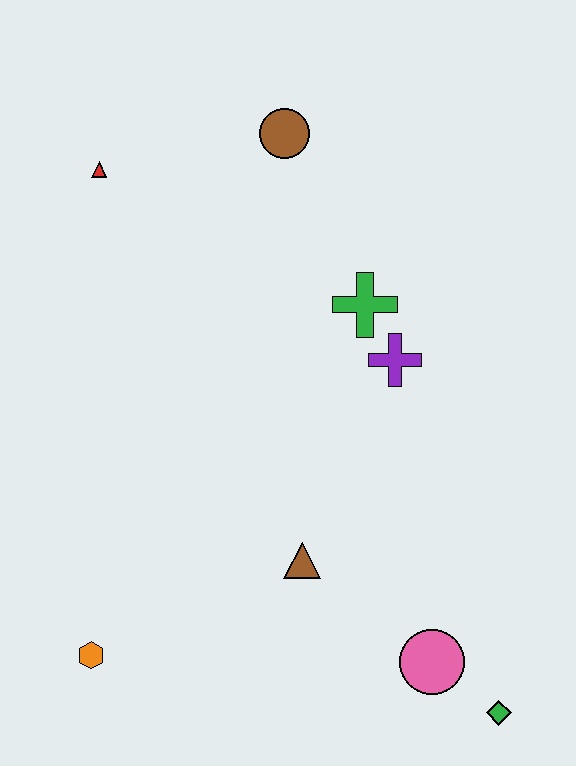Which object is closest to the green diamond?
The pink circle is closest to the green diamond.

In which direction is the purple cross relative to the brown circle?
The purple cross is below the brown circle.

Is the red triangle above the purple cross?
Yes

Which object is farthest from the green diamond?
The red triangle is farthest from the green diamond.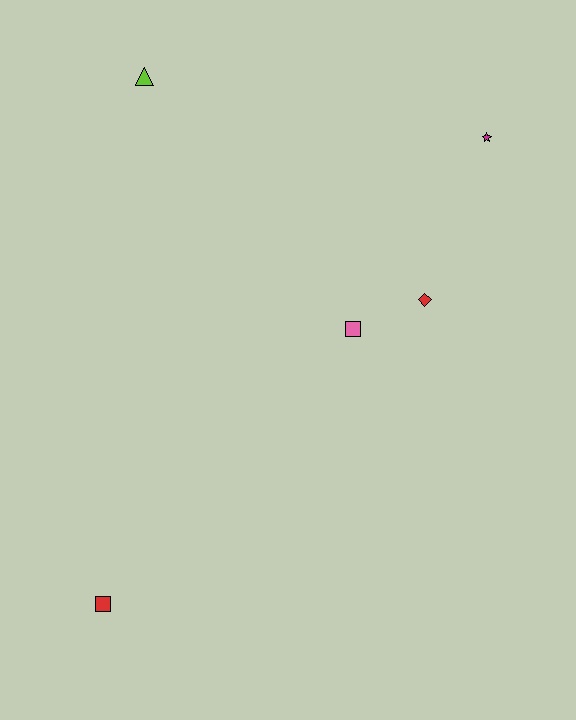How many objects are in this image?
There are 5 objects.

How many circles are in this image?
There are no circles.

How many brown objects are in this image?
There are no brown objects.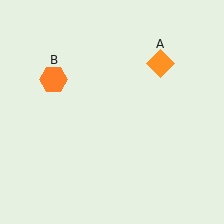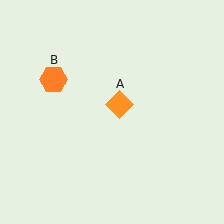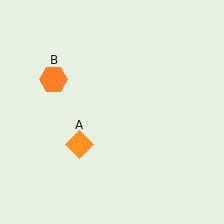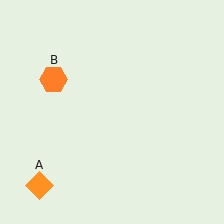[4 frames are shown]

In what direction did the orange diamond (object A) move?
The orange diamond (object A) moved down and to the left.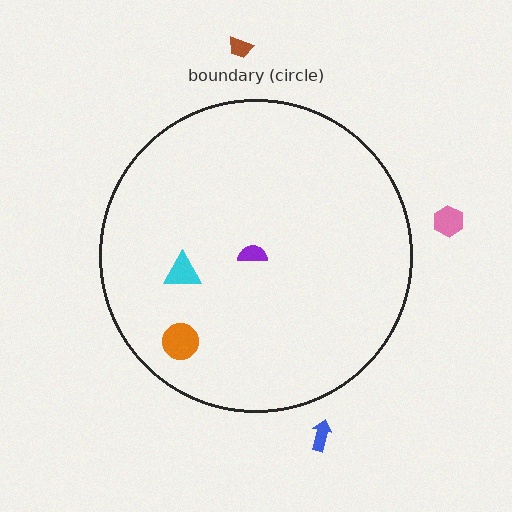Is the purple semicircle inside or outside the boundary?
Inside.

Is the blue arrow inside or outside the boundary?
Outside.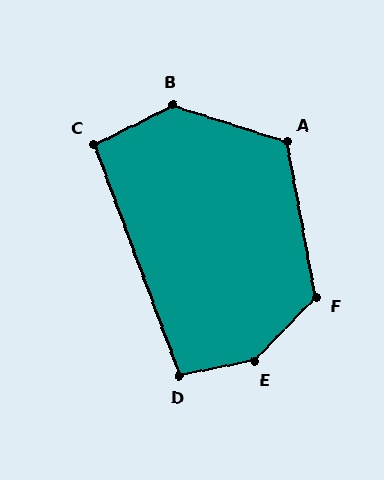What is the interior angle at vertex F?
Approximately 126 degrees (obtuse).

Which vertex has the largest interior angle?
E, at approximately 145 degrees.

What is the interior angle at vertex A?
Approximately 118 degrees (obtuse).